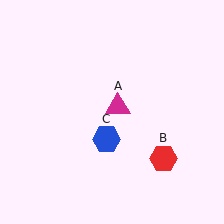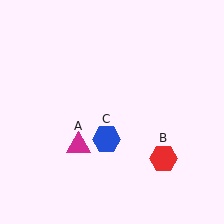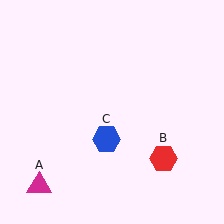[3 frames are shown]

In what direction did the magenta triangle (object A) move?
The magenta triangle (object A) moved down and to the left.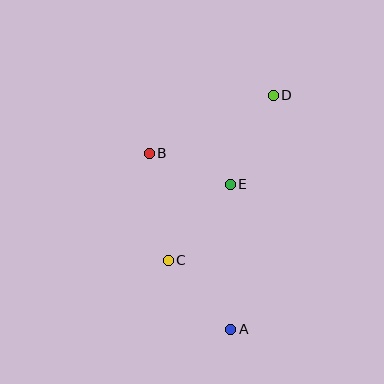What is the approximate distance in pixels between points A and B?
The distance between A and B is approximately 194 pixels.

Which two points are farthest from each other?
Points A and D are farthest from each other.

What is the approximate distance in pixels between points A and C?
The distance between A and C is approximately 93 pixels.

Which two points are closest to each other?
Points B and E are closest to each other.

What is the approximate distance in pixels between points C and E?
The distance between C and E is approximately 98 pixels.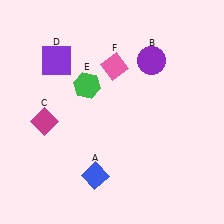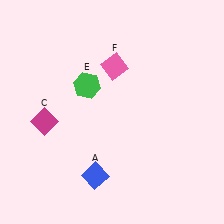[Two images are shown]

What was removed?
The purple square (D), the purple circle (B) were removed in Image 2.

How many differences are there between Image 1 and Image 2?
There are 2 differences between the two images.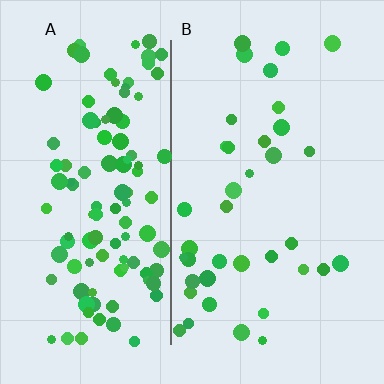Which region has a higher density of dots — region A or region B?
A (the left).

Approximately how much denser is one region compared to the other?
Approximately 3.0× — region A over region B.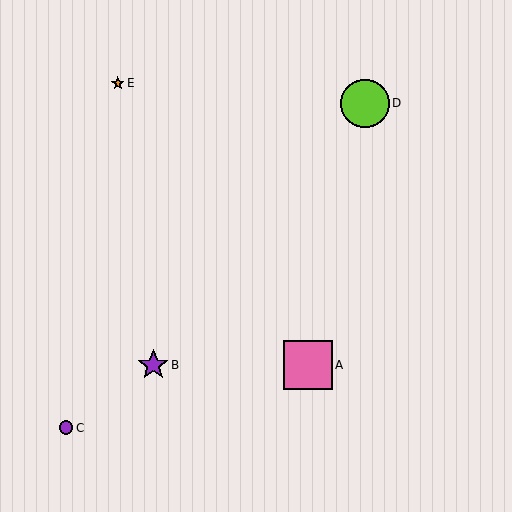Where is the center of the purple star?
The center of the purple star is at (153, 365).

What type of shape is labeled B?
Shape B is a purple star.